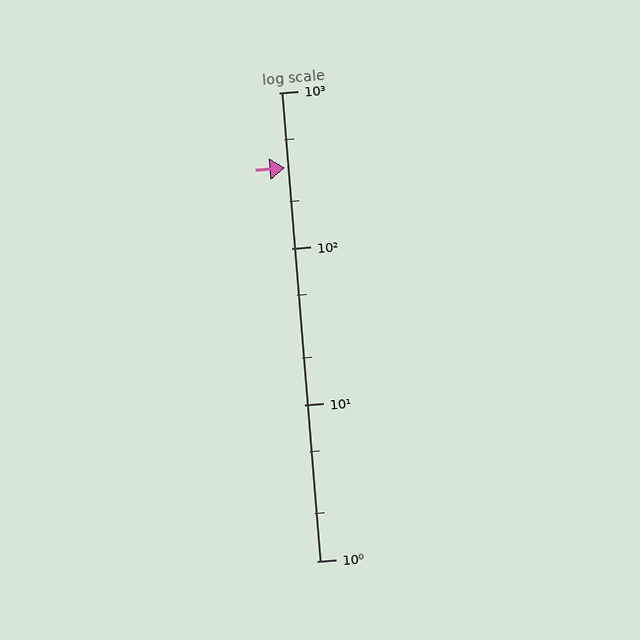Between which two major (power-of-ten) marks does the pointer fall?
The pointer is between 100 and 1000.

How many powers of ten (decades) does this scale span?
The scale spans 3 decades, from 1 to 1000.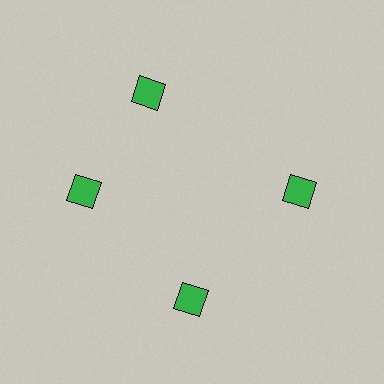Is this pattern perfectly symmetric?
No. The 4 green squares are arranged in a ring, but one element near the 12 o'clock position is rotated out of alignment along the ring, breaking the 4-fold rotational symmetry.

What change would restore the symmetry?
The symmetry would be restored by rotating it back into even spacing with its neighbors so that all 4 squares sit at equal angles and equal distance from the center.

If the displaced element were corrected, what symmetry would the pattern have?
It would have 4-fold rotational symmetry — the pattern would map onto itself every 90 degrees.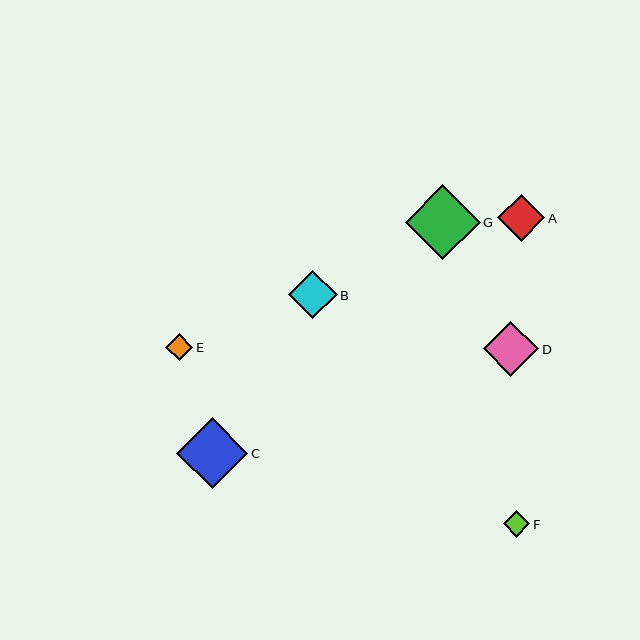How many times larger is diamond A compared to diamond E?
Diamond A is approximately 1.7 times the size of diamond E.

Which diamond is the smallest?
Diamond F is the smallest with a size of approximately 27 pixels.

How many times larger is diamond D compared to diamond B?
Diamond D is approximately 1.1 times the size of diamond B.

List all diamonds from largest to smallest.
From largest to smallest: G, C, D, B, A, E, F.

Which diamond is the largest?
Diamond G is the largest with a size of approximately 75 pixels.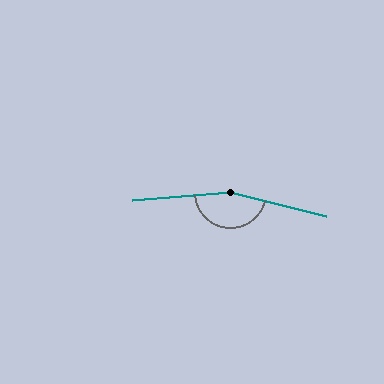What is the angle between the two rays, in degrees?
Approximately 162 degrees.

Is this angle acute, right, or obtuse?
It is obtuse.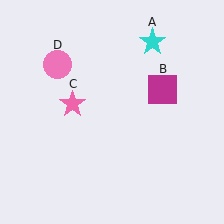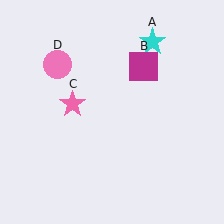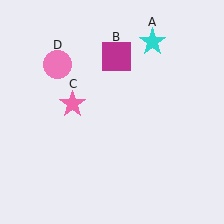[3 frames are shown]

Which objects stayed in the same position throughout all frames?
Cyan star (object A) and pink star (object C) and pink circle (object D) remained stationary.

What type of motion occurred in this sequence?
The magenta square (object B) rotated counterclockwise around the center of the scene.